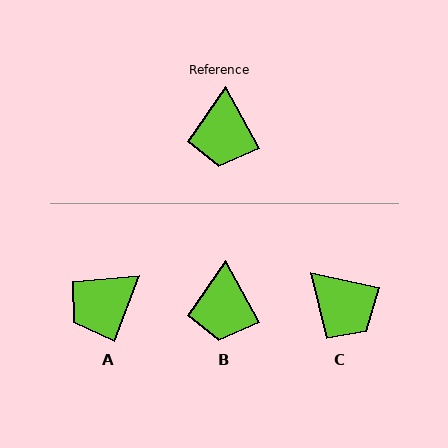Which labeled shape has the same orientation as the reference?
B.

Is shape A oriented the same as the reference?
No, it is off by about 50 degrees.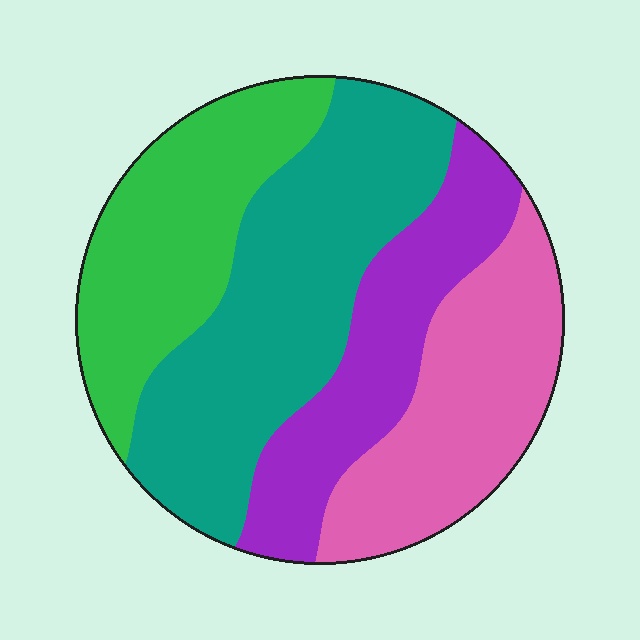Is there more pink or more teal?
Teal.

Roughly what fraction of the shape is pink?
Pink takes up about one quarter (1/4) of the shape.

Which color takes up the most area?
Teal, at roughly 35%.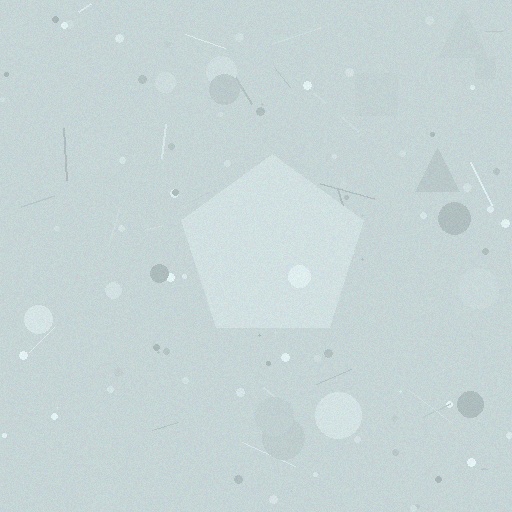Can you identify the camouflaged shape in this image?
The camouflaged shape is a pentagon.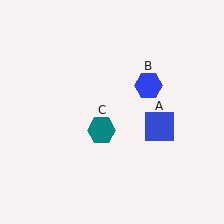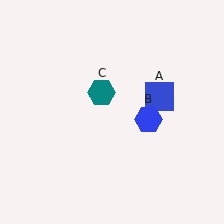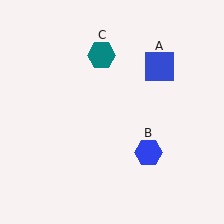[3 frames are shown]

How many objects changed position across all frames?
3 objects changed position: blue square (object A), blue hexagon (object B), teal hexagon (object C).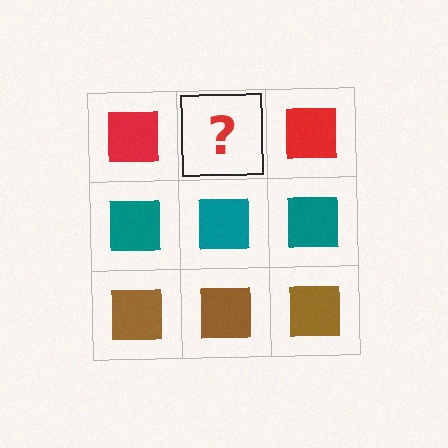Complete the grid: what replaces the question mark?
The question mark should be replaced with a red square.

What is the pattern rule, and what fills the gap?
The rule is that each row has a consistent color. The gap should be filled with a red square.